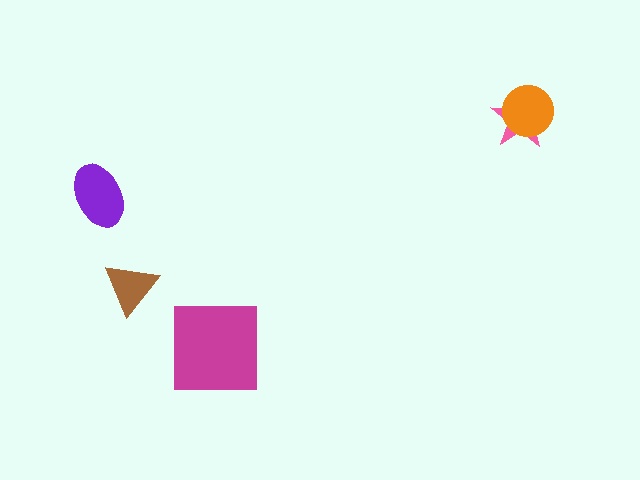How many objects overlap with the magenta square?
0 objects overlap with the magenta square.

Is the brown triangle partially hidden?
No, no other shape covers it.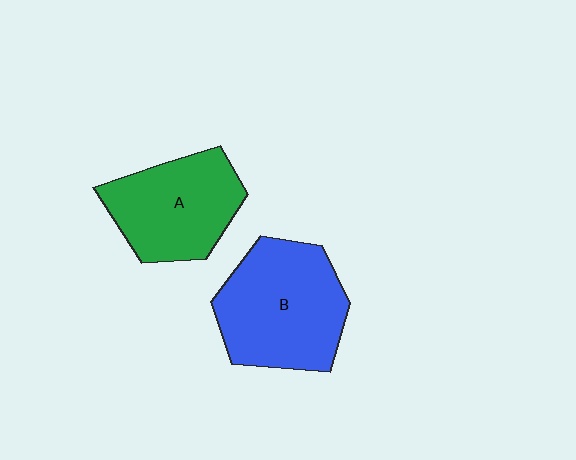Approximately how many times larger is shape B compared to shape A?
Approximately 1.2 times.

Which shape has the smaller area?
Shape A (green).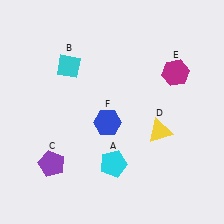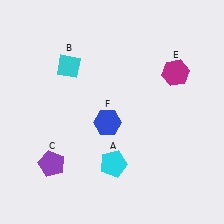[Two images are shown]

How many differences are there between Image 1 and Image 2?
There is 1 difference between the two images.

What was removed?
The yellow triangle (D) was removed in Image 2.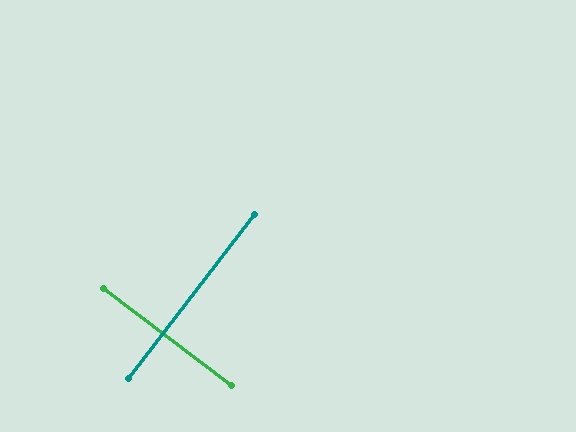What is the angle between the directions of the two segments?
Approximately 90 degrees.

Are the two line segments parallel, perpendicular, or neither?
Perpendicular — they meet at approximately 90°.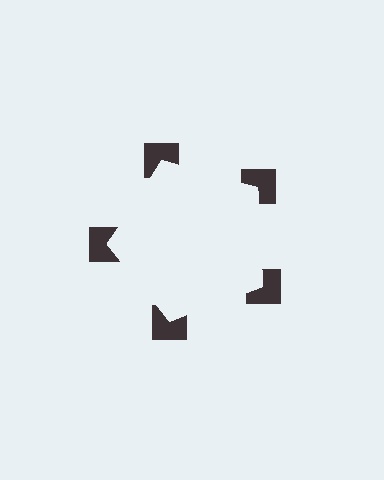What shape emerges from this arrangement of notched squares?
An illusory pentagon — its edges are inferred from the aligned wedge cuts in the notched squares, not physically drawn.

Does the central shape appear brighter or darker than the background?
It typically appears slightly brighter than the background, even though no actual brightness change is drawn.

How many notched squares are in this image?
There are 5 — one at each vertex of the illusory pentagon.